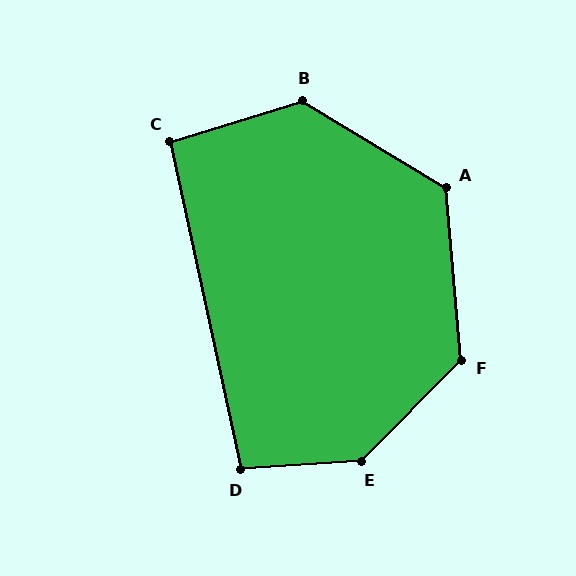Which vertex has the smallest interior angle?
C, at approximately 95 degrees.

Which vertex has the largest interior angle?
E, at approximately 139 degrees.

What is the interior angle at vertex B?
Approximately 132 degrees (obtuse).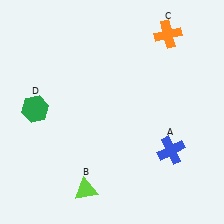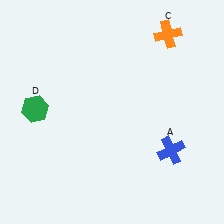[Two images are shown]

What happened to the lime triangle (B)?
The lime triangle (B) was removed in Image 2. It was in the bottom-left area of Image 1.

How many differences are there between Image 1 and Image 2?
There is 1 difference between the two images.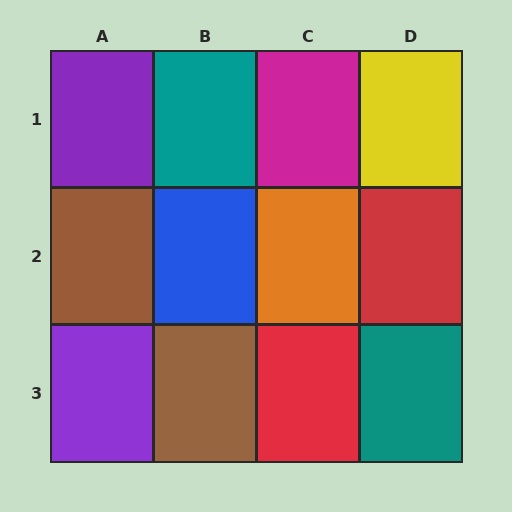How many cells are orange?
1 cell is orange.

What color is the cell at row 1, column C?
Magenta.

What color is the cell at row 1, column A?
Purple.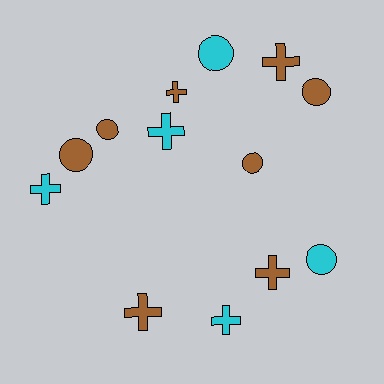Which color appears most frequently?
Brown, with 8 objects.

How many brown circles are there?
There are 4 brown circles.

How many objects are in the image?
There are 13 objects.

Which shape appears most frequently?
Cross, with 7 objects.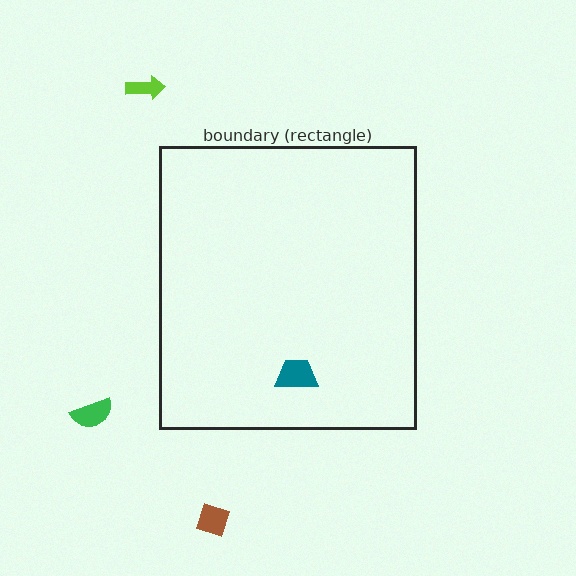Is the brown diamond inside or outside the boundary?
Outside.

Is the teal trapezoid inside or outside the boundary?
Inside.